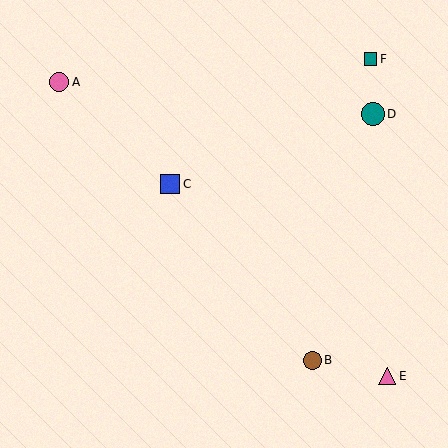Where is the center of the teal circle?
The center of the teal circle is at (373, 114).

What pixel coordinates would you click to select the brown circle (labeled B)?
Click at (312, 360) to select the brown circle B.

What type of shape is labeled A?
Shape A is a pink circle.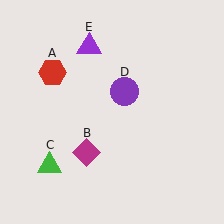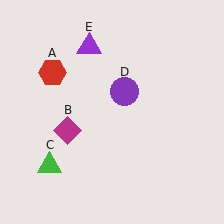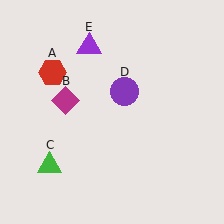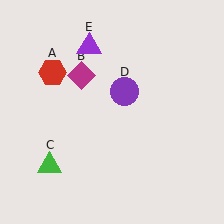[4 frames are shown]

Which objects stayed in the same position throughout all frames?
Red hexagon (object A) and green triangle (object C) and purple circle (object D) and purple triangle (object E) remained stationary.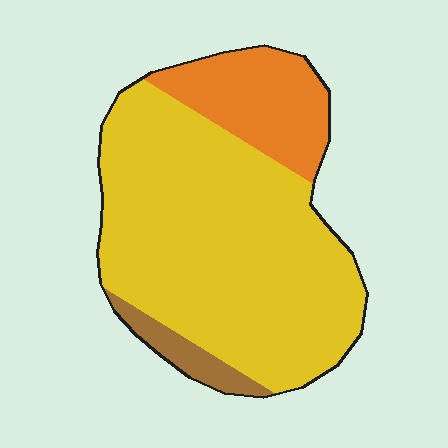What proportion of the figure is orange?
Orange takes up about one fifth (1/5) of the figure.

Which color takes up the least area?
Brown, at roughly 5%.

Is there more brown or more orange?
Orange.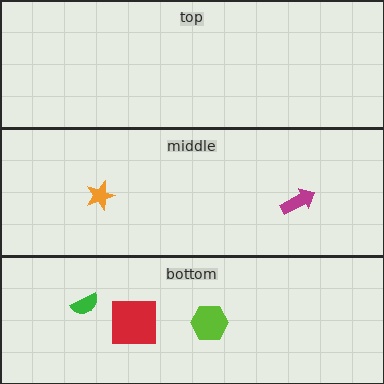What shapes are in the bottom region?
The red square, the lime hexagon, the green semicircle.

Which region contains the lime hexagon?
The bottom region.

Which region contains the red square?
The bottom region.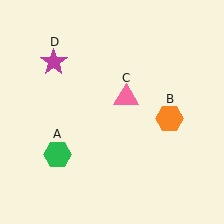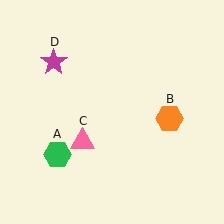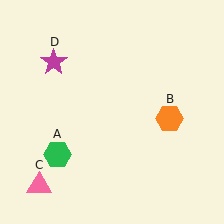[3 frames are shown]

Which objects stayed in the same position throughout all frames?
Green hexagon (object A) and orange hexagon (object B) and magenta star (object D) remained stationary.